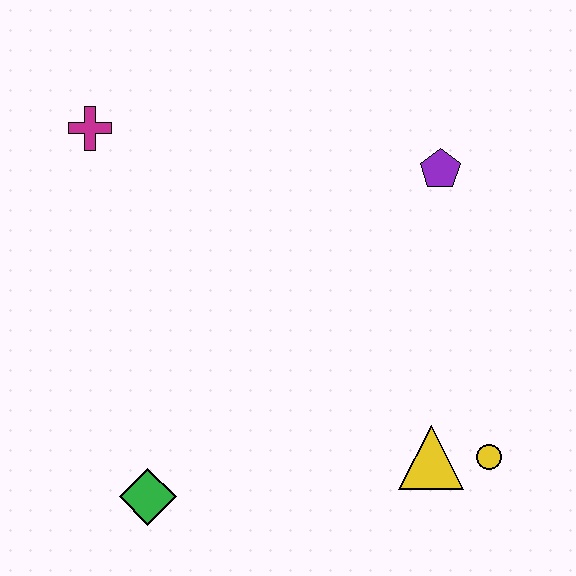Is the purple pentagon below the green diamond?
No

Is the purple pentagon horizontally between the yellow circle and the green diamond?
Yes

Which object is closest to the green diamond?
The yellow triangle is closest to the green diamond.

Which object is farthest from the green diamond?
The purple pentagon is farthest from the green diamond.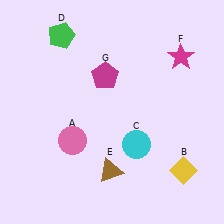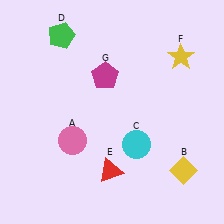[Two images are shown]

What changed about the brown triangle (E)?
In Image 1, E is brown. In Image 2, it changed to red.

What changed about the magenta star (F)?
In Image 1, F is magenta. In Image 2, it changed to yellow.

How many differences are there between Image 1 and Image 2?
There are 2 differences between the two images.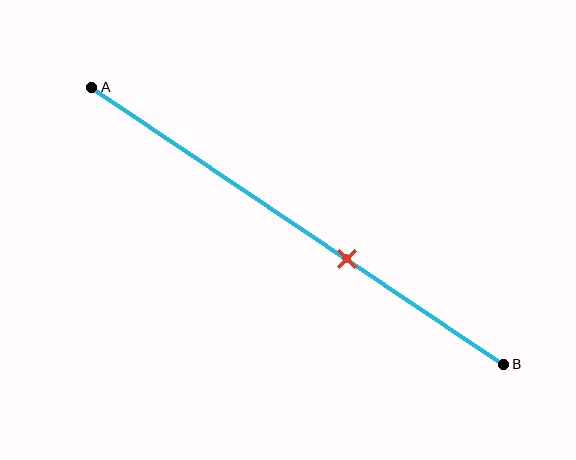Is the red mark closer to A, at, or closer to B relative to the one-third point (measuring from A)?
The red mark is closer to point B than the one-third point of segment AB.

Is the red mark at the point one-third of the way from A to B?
No, the mark is at about 60% from A, not at the 33% one-third point.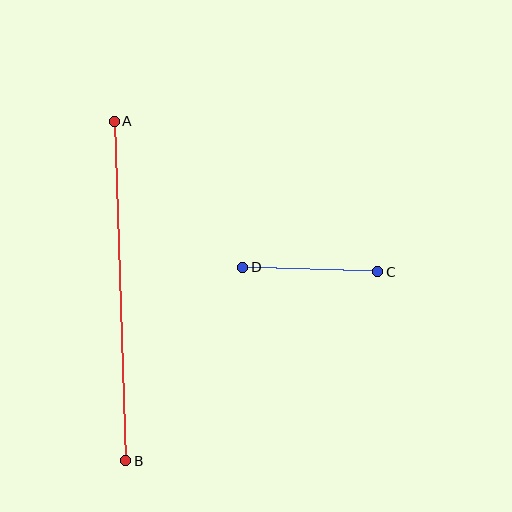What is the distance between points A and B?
The distance is approximately 340 pixels.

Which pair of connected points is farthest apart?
Points A and B are farthest apart.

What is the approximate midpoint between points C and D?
The midpoint is at approximately (310, 269) pixels.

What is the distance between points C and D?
The distance is approximately 135 pixels.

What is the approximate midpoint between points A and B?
The midpoint is at approximately (120, 291) pixels.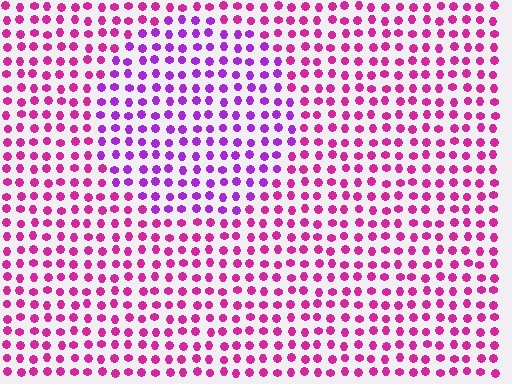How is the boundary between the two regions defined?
The boundary is defined purely by a slight shift in hue (about 35 degrees). Spacing, size, and orientation are identical on both sides.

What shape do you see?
I see a circle.